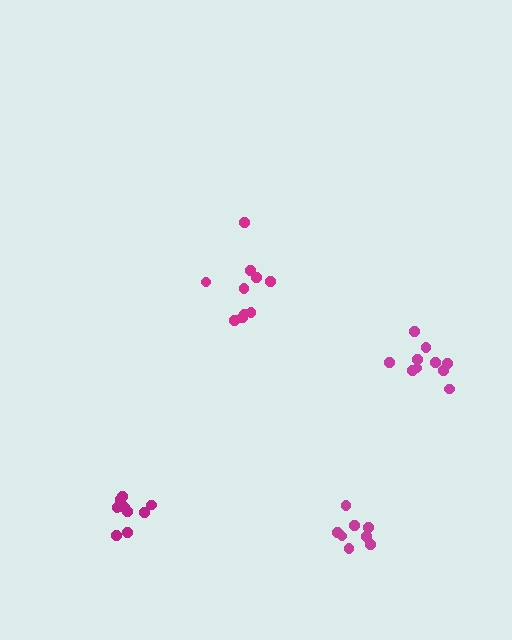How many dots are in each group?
Group 1: 10 dots, Group 2: 10 dots, Group 3: 8 dots, Group 4: 10 dots (38 total).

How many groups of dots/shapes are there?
There are 4 groups.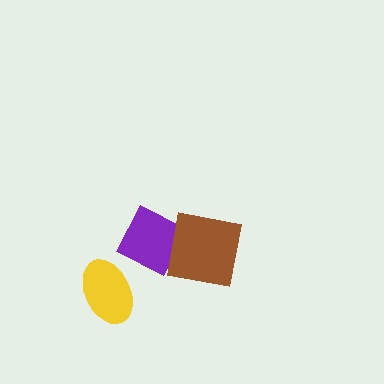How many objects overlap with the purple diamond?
1 object overlaps with the purple diamond.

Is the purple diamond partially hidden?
Yes, it is partially covered by another shape.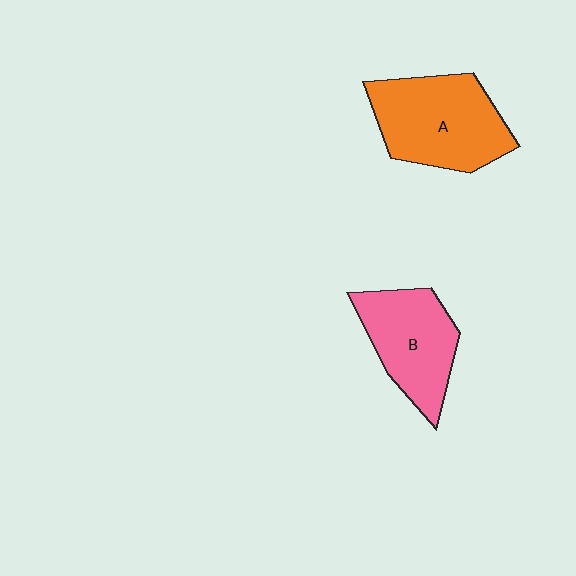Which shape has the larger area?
Shape A (orange).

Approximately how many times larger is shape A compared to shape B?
Approximately 1.2 times.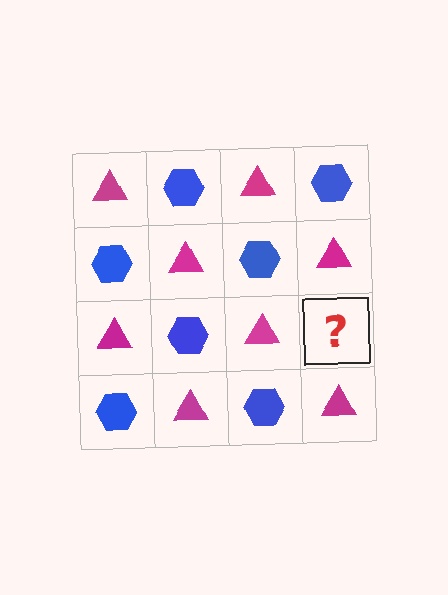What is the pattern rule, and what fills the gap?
The rule is that it alternates magenta triangle and blue hexagon in a checkerboard pattern. The gap should be filled with a blue hexagon.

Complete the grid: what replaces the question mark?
The question mark should be replaced with a blue hexagon.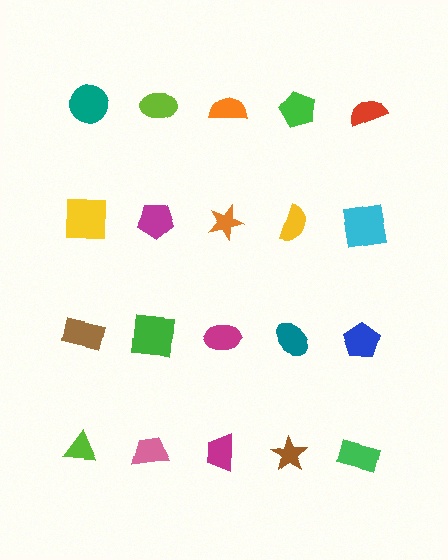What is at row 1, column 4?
A green pentagon.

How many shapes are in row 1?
5 shapes.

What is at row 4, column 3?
A magenta trapezoid.